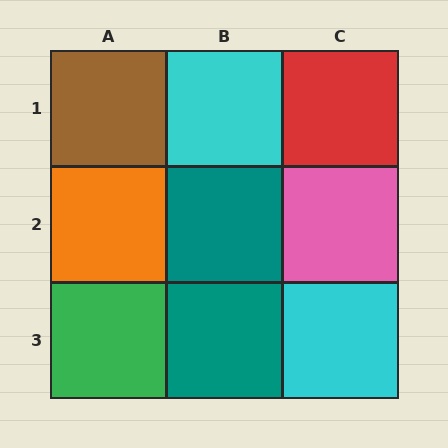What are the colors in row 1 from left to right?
Brown, cyan, red.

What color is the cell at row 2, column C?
Pink.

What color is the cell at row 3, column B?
Teal.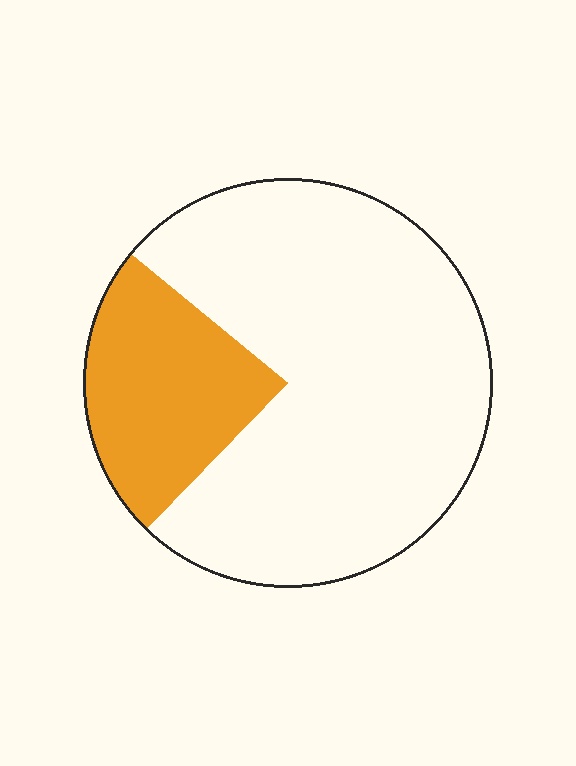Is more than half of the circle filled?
No.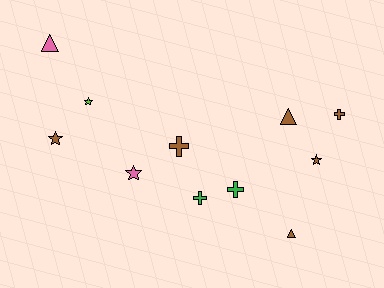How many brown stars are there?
There are 2 brown stars.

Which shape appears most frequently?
Cross, with 4 objects.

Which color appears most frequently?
Brown, with 6 objects.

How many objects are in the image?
There are 11 objects.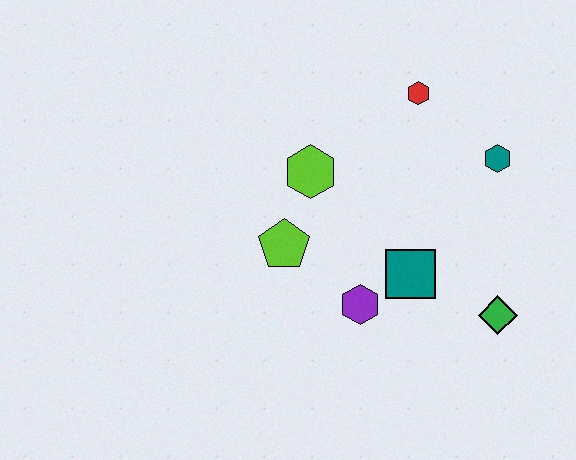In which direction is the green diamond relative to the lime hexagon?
The green diamond is to the right of the lime hexagon.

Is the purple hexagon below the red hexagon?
Yes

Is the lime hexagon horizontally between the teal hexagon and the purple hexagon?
No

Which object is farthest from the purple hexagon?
The red hexagon is farthest from the purple hexagon.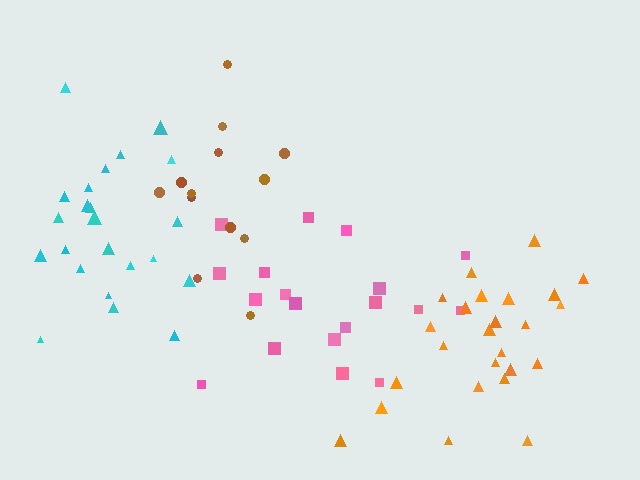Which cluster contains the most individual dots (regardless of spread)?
Orange (25).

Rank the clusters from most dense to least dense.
brown, orange, pink, cyan.